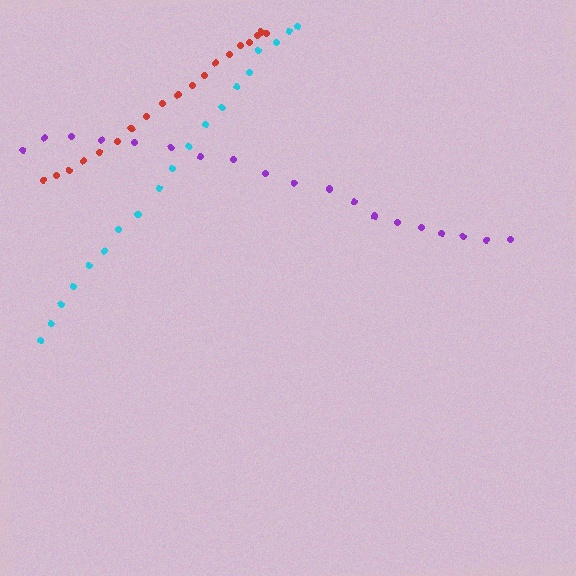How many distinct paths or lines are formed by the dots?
There are 3 distinct paths.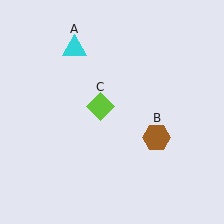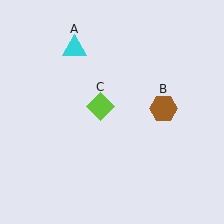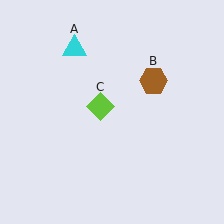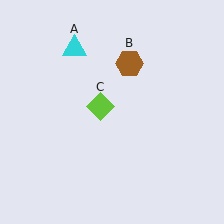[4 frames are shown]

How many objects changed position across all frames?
1 object changed position: brown hexagon (object B).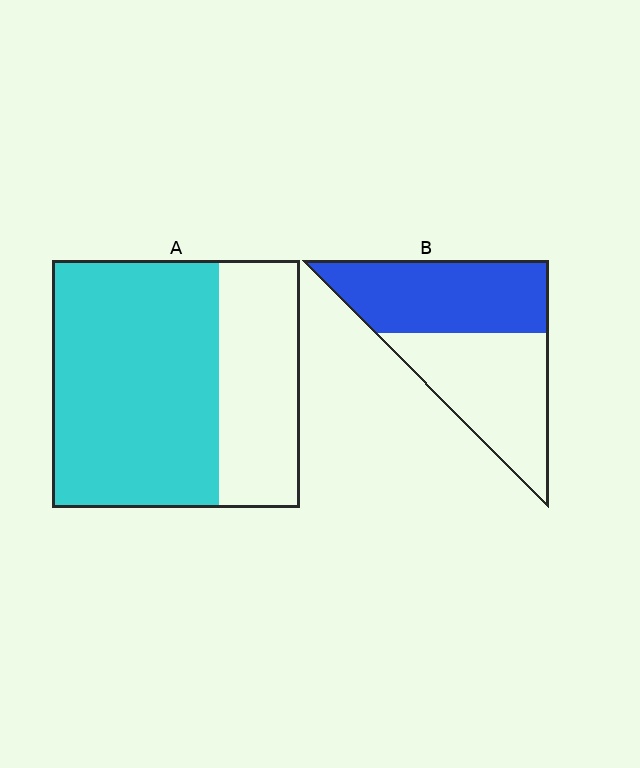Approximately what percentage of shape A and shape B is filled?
A is approximately 65% and B is approximately 50%.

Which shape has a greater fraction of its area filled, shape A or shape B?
Shape A.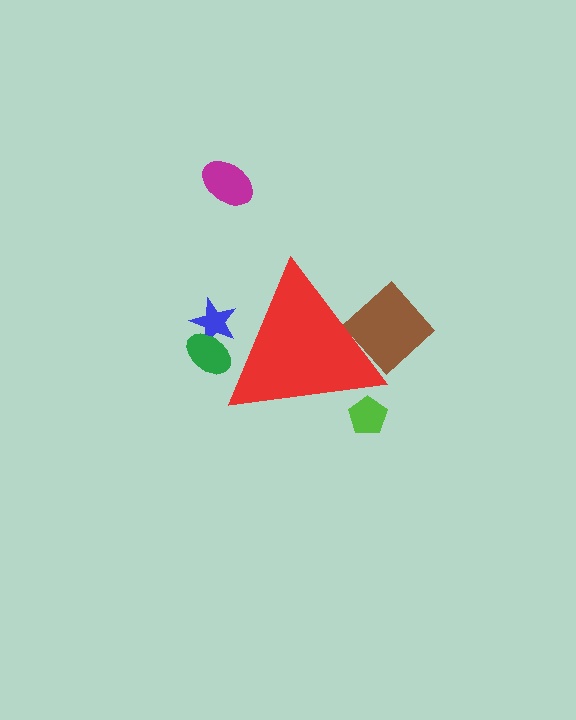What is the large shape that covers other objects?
A red triangle.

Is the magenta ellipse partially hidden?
No, the magenta ellipse is fully visible.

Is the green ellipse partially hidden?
Yes, the green ellipse is partially hidden behind the red triangle.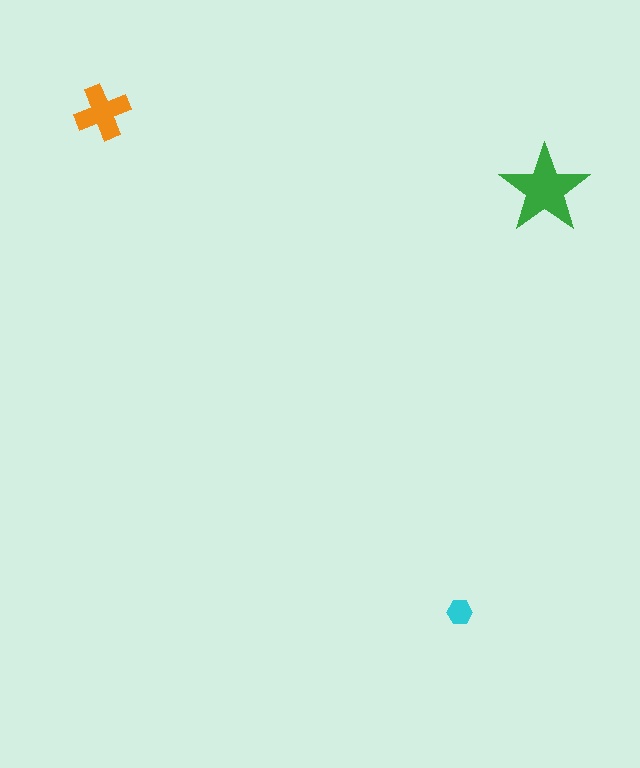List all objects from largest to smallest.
The green star, the orange cross, the cyan hexagon.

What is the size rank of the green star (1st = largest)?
1st.